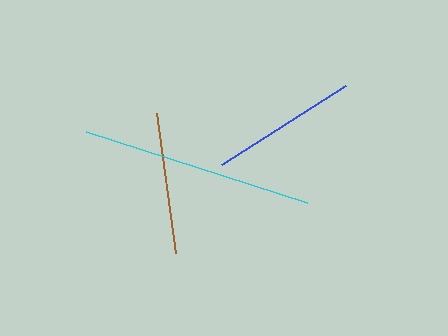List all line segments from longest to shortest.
From longest to shortest: cyan, blue, brown.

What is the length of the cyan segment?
The cyan segment is approximately 233 pixels long.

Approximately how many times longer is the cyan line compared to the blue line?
The cyan line is approximately 1.6 times the length of the blue line.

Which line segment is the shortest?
The brown line is the shortest at approximately 141 pixels.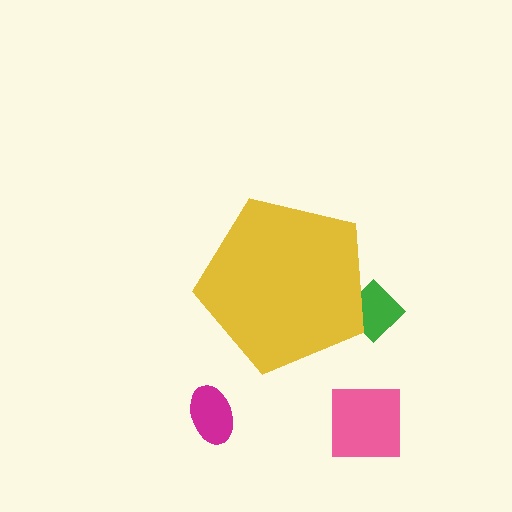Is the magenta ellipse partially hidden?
No, the magenta ellipse is fully visible.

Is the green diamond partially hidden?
Yes, the green diamond is partially hidden behind the yellow pentagon.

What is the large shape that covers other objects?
A yellow pentagon.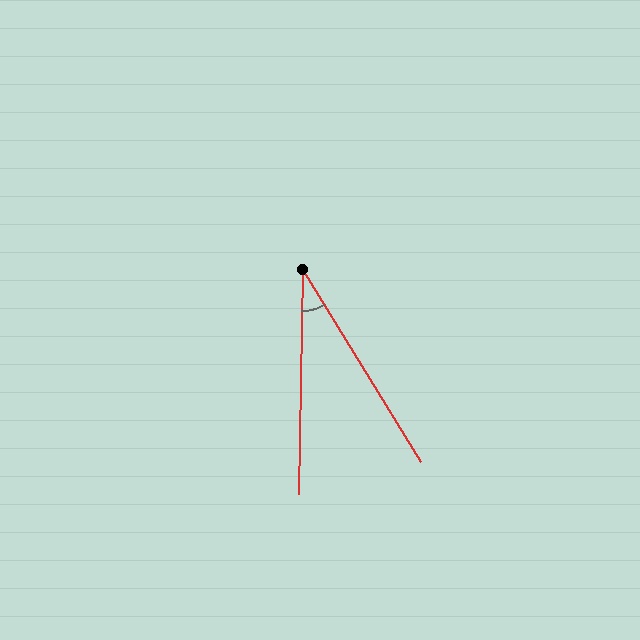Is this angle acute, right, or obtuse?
It is acute.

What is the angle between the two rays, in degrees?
Approximately 32 degrees.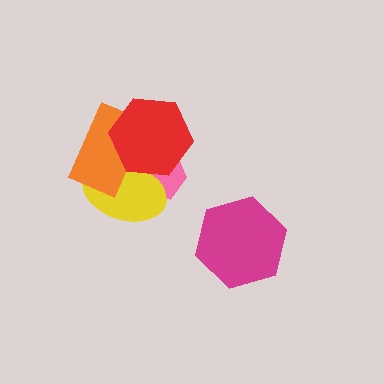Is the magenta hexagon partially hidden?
No, no other shape covers it.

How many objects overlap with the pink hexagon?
3 objects overlap with the pink hexagon.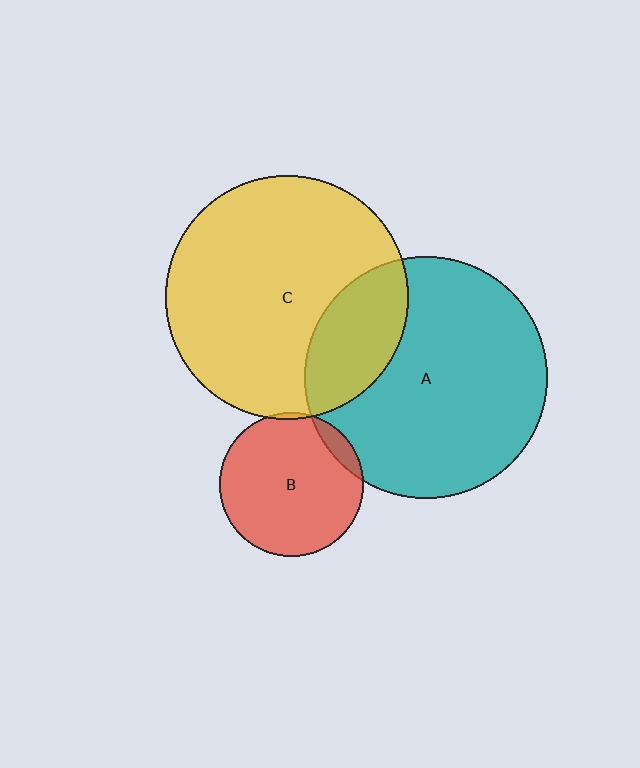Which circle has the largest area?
Circle C (yellow).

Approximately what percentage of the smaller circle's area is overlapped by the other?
Approximately 25%.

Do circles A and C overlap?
Yes.